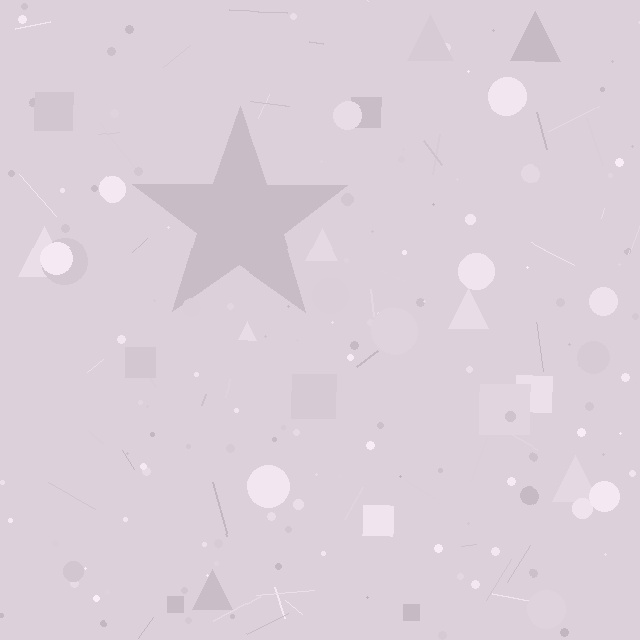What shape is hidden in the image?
A star is hidden in the image.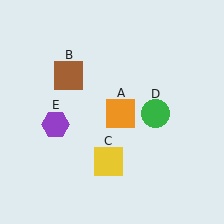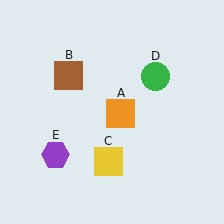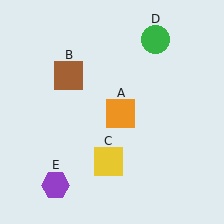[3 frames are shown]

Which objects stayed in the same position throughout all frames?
Orange square (object A) and brown square (object B) and yellow square (object C) remained stationary.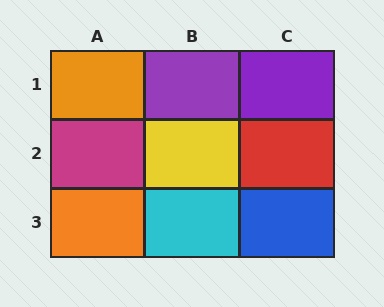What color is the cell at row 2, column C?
Red.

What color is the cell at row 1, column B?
Purple.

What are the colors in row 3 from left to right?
Orange, cyan, blue.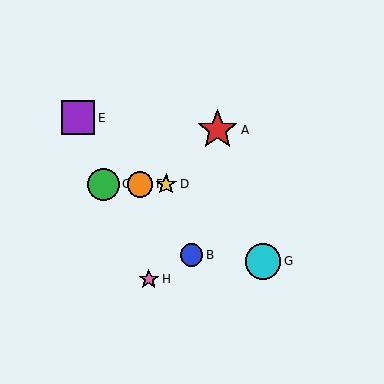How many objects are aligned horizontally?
3 objects (C, D, F) are aligned horizontally.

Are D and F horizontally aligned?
Yes, both are at y≈184.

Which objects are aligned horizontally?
Objects C, D, F are aligned horizontally.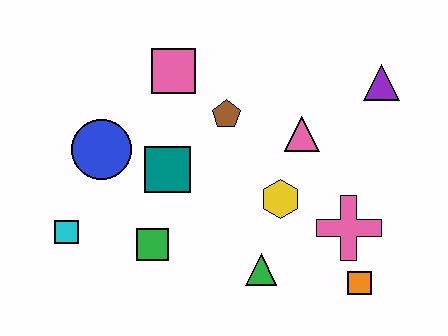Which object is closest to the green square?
The teal square is closest to the green square.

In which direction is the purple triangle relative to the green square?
The purple triangle is to the right of the green square.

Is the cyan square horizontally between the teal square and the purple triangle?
No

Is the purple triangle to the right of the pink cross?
Yes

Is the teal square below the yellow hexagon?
No